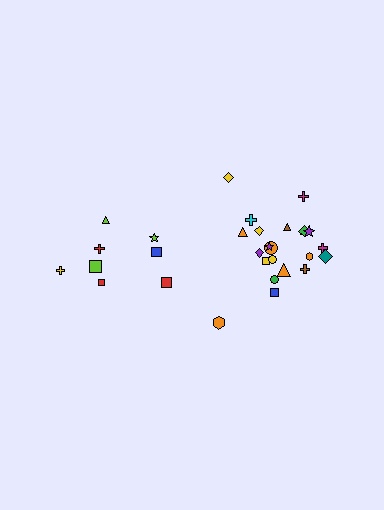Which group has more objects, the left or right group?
The right group.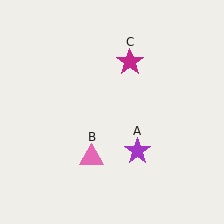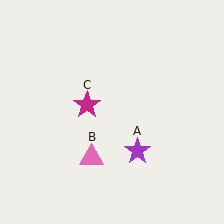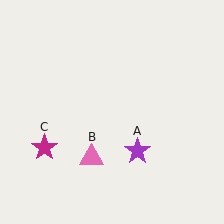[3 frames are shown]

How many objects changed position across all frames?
1 object changed position: magenta star (object C).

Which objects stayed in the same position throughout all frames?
Purple star (object A) and pink triangle (object B) remained stationary.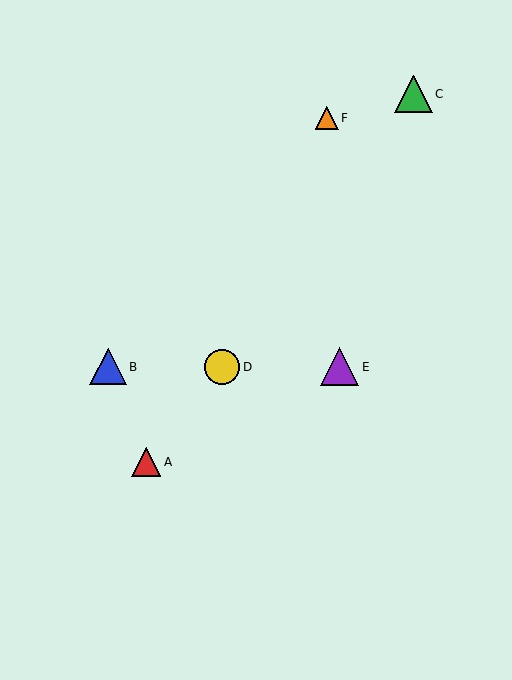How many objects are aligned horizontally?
3 objects (B, D, E) are aligned horizontally.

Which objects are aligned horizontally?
Objects B, D, E are aligned horizontally.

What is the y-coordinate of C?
Object C is at y≈94.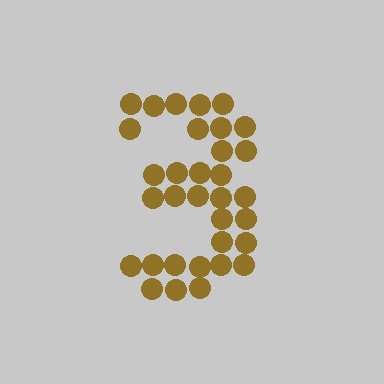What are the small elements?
The small elements are circles.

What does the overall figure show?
The overall figure shows the digit 3.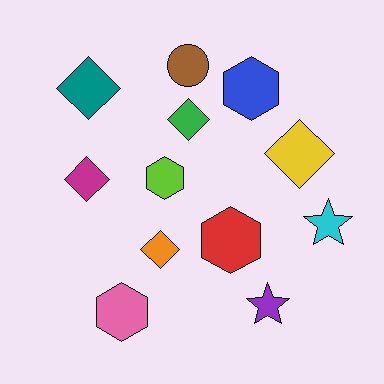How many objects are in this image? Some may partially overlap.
There are 12 objects.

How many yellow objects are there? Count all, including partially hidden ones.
There is 1 yellow object.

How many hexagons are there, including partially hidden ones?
There are 4 hexagons.